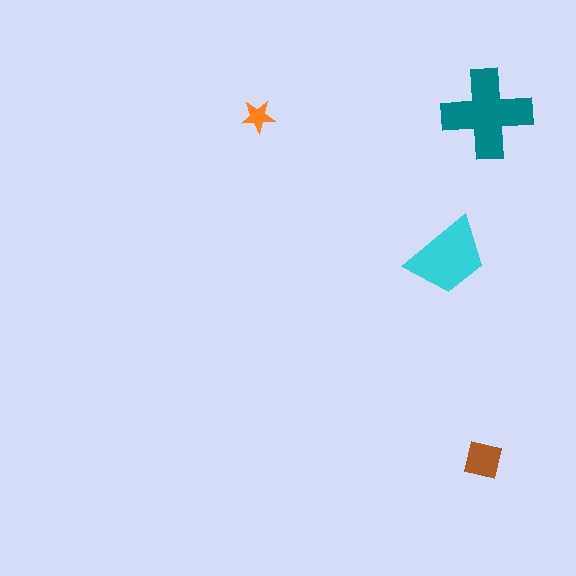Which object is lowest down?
The brown square is bottommost.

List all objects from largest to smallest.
The teal cross, the cyan trapezoid, the brown square, the orange star.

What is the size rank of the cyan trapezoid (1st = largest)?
2nd.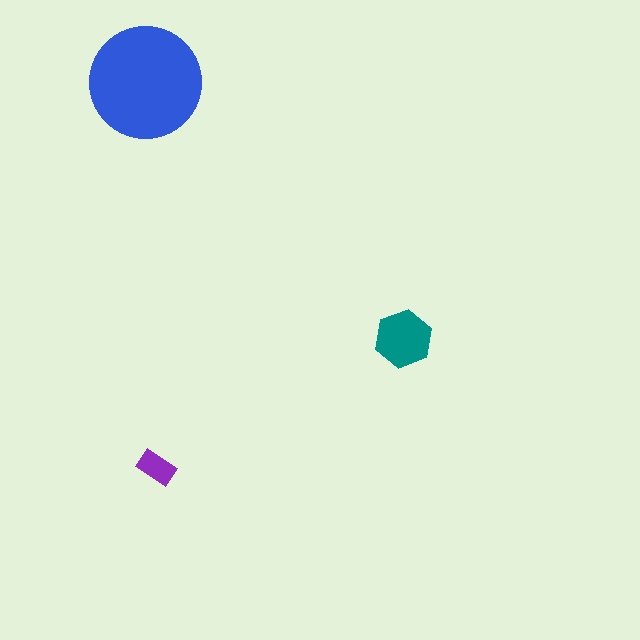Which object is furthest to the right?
The teal hexagon is rightmost.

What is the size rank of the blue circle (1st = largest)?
1st.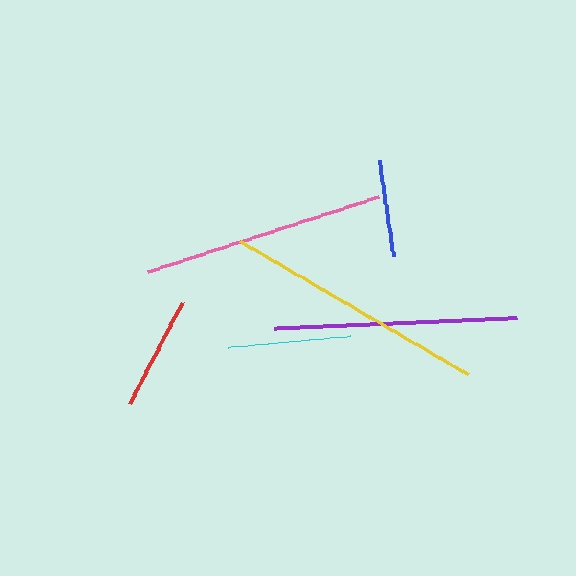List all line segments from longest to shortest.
From longest to shortest: yellow, pink, purple, cyan, red, blue.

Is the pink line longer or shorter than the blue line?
The pink line is longer than the blue line.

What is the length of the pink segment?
The pink segment is approximately 243 pixels long.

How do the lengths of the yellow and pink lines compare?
The yellow and pink lines are approximately the same length.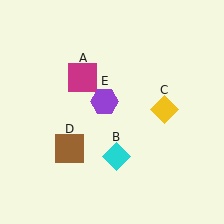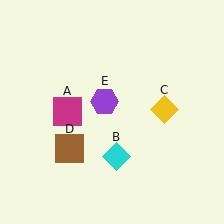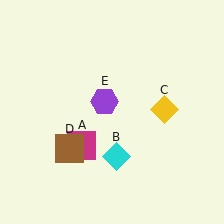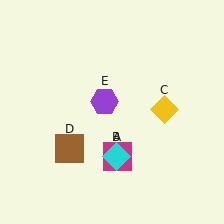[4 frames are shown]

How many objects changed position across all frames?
1 object changed position: magenta square (object A).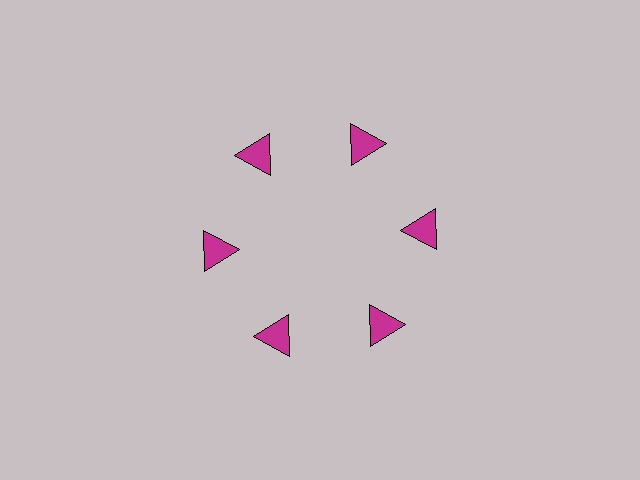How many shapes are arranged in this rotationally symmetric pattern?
There are 6 shapes, arranged in 6 groups of 1.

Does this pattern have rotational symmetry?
Yes, this pattern has 6-fold rotational symmetry. It looks the same after rotating 60 degrees around the center.